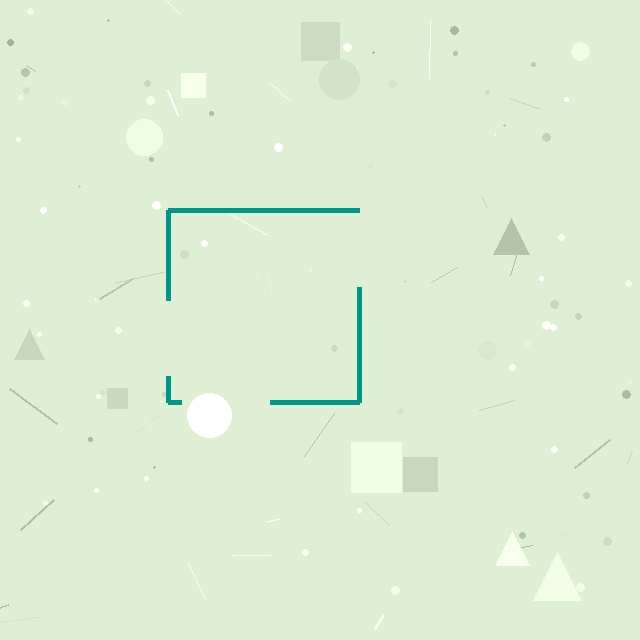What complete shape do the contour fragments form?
The contour fragments form a square.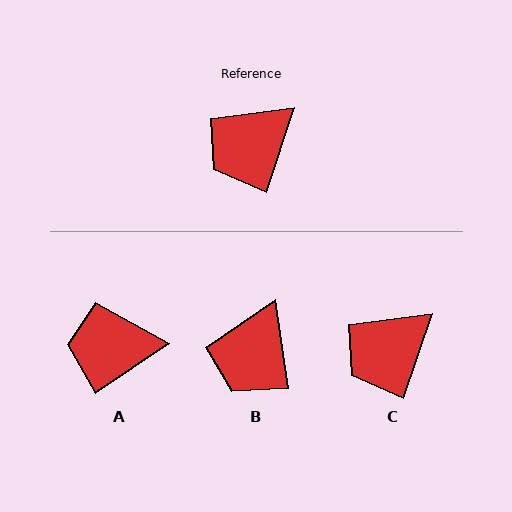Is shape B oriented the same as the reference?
No, it is off by about 27 degrees.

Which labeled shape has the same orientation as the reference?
C.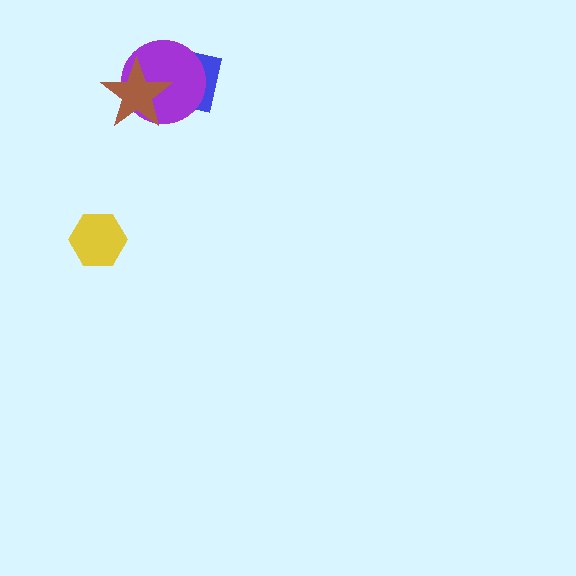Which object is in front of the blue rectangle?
The purple circle is in front of the blue rectangle.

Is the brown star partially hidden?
No, no other shape covers it.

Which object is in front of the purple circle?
The brown star is in front of the purple circle.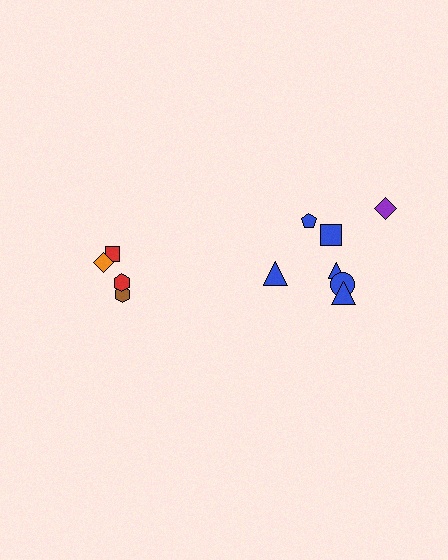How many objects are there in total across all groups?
There are 11 objects.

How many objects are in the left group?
There are 4 objects.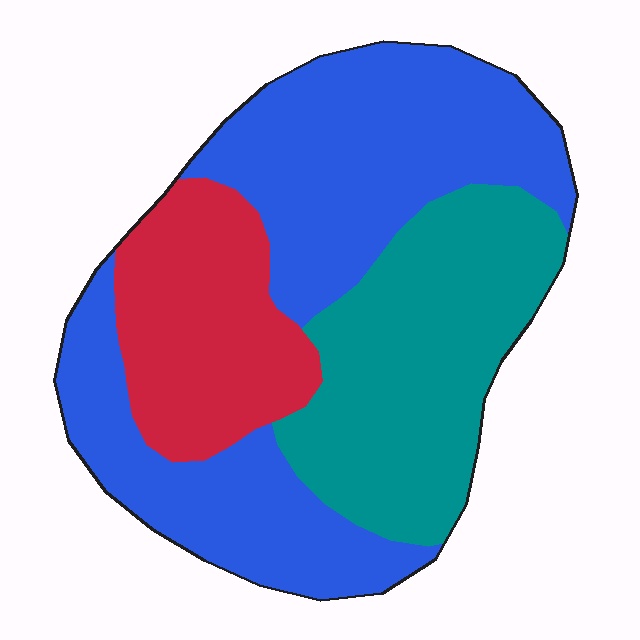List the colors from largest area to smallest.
From largest to smallest: blue, teal, red.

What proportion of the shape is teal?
Teal covers 30% of the shape.